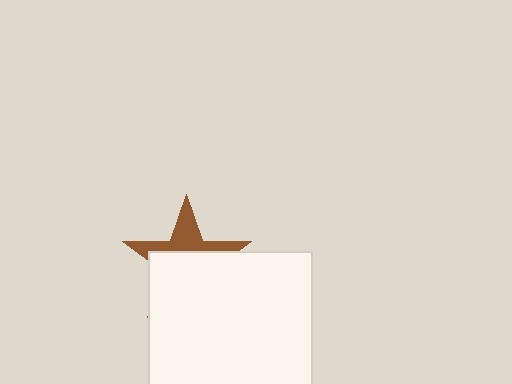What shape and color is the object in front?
The object in front is a white square.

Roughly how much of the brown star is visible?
A small part of it is visible (roughly 37%).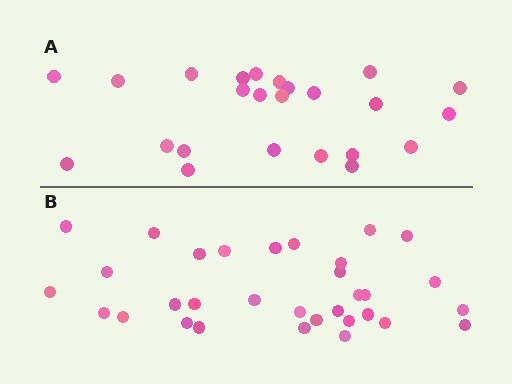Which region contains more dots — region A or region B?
Region B (the bottom region) has more dots.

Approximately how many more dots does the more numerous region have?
Region B has roughly 8 or so more dots than region A.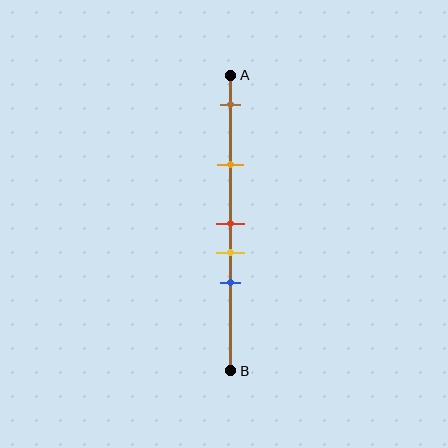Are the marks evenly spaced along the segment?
No, the marks are not evenly spaced.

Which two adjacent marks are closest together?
The red and yellow marks are the closest adjacent pair.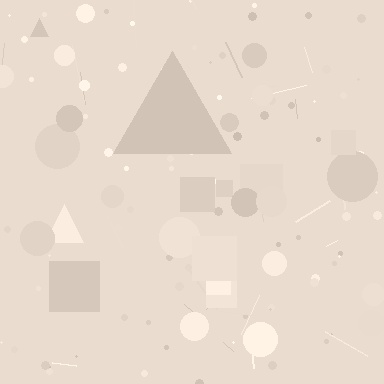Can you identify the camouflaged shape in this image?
The camouflaged shape is a triangle.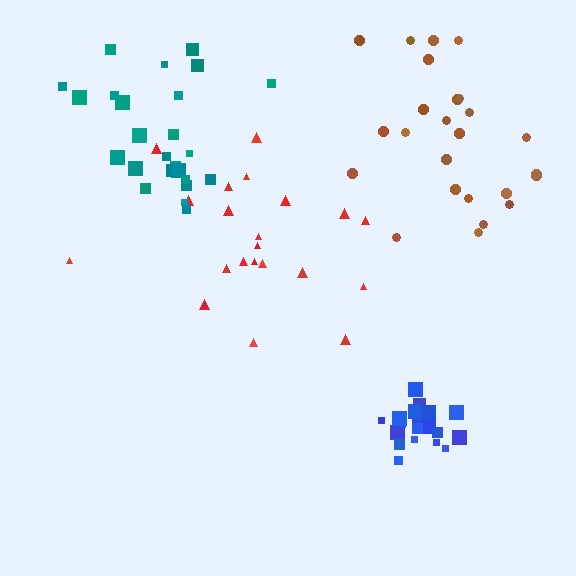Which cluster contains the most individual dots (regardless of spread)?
Brown (25).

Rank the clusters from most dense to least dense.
blue, teal, red, brown.